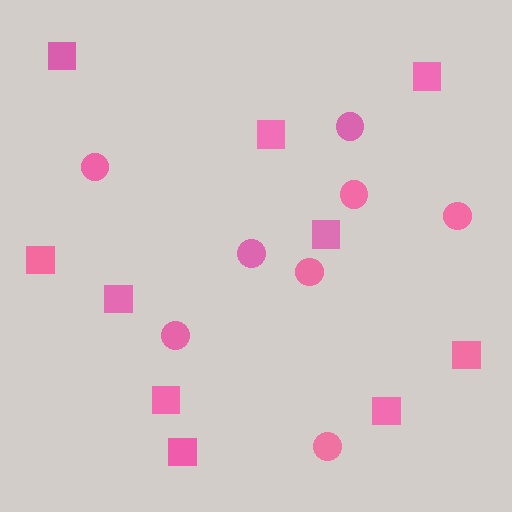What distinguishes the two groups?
There are 2 groups: one group of squares (10) and one group of circles (8).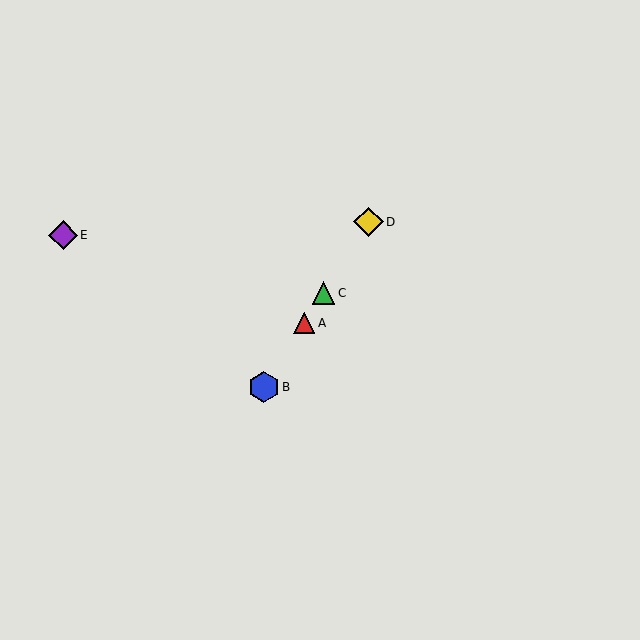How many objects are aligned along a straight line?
4 objects (A, B, C, D) are aligned along a straight line.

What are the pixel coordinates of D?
Object D is at (368, 222).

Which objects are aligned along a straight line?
Objects A, B, C, D are aligned along a straight line.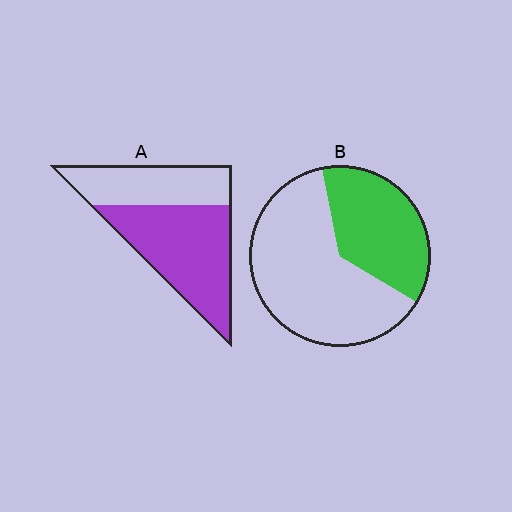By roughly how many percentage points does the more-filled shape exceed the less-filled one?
By roughly 25 percentage points (A over B).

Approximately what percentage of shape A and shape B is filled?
A is approximately 60% and B is approximately 35%.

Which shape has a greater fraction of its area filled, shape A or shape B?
Shape A.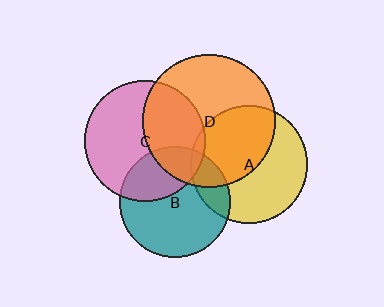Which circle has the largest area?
Circle D (orange).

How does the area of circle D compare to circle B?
Approximately 1.4 times.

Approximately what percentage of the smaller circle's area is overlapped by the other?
Approximately 50%.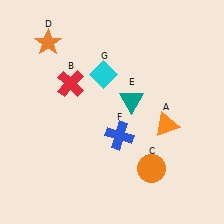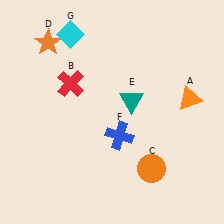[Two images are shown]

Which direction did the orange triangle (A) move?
The orange triangle (A) moved up.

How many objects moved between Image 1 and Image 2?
2 objects moved between the two images.